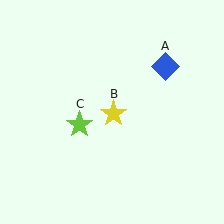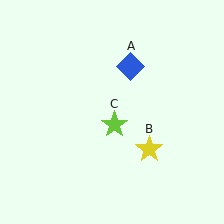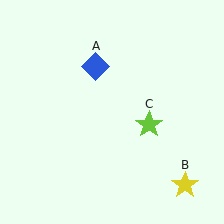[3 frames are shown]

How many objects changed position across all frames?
3 objects changed position: blue diamond (object A), yellow star (object B), lime star (object C).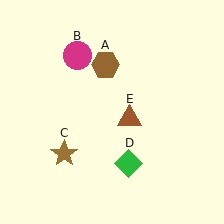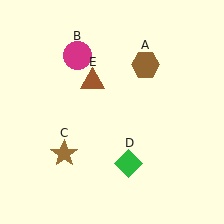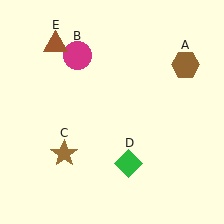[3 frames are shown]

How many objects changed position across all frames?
2 objects changed position: brown hexagon (object A), brown triangle (object E).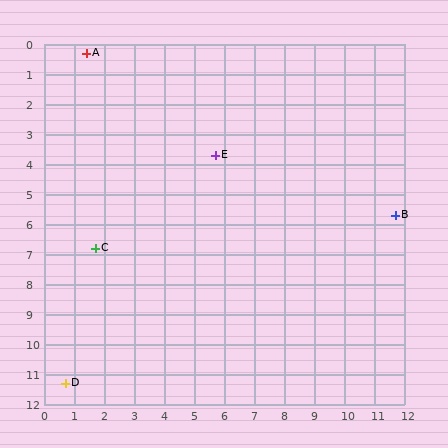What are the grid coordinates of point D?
Point D is at approximately (0.7, 11.3).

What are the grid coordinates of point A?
Point A is at approximately (1.4, 0.3).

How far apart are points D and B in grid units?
Points D and B are about 12.3 grid units apart.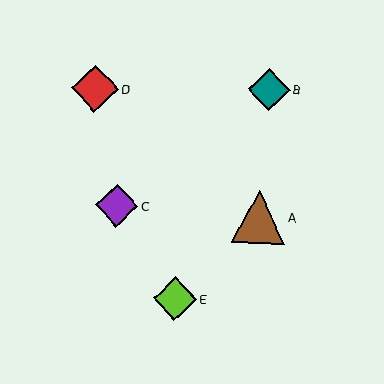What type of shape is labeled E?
Shape E is a lime diamond.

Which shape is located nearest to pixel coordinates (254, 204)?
The brown triangle (labeled A) at (259, 217) is nearest to that location.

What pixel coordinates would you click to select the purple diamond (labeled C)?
Click at (117, 206) to select the purple diamond C.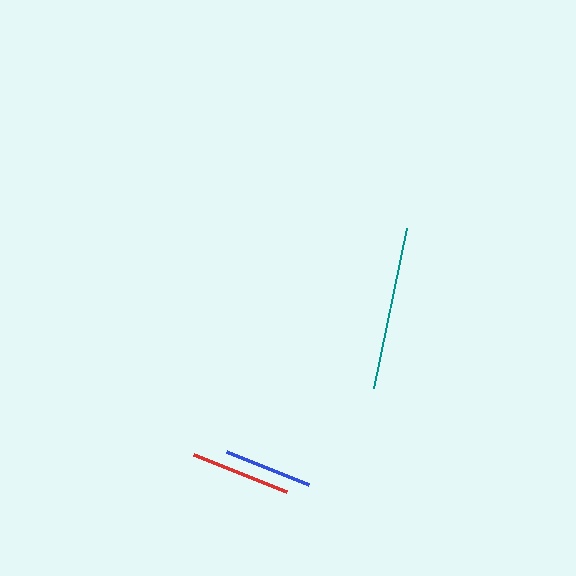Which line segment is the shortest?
The blue line is the shortest at approximately 89 pixels.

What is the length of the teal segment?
The teal segment is approximately 164 pixels long.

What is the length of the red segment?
The red segment is approximately 99 pixels long.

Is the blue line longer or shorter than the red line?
The red line is longer than the blue line.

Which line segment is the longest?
The teal line is the longest at approximately 164 pixels.